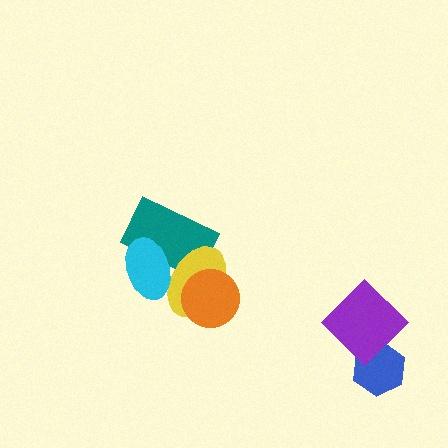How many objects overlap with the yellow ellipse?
3 objects overlap with the yellow ellipse.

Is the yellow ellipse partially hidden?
Yes, it is partially covered by another shape.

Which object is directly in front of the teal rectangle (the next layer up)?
The yellow ellipse is directly in front of the teal rectangle.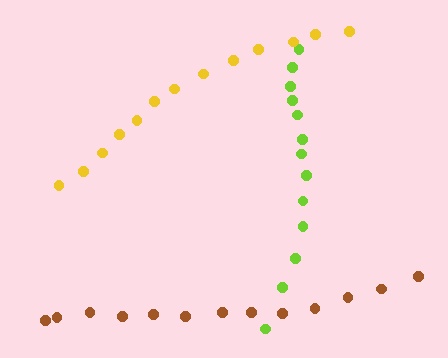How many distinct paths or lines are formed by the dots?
There are 3 distinct paths.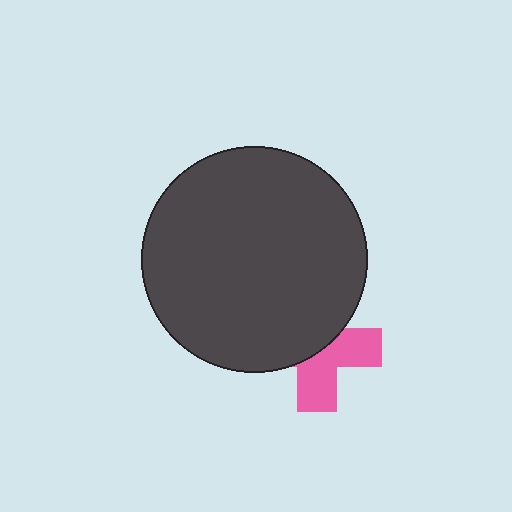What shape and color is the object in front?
The object in front is a dark gray circle.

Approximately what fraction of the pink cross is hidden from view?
Roughly 53% of the pink cross is hidden behind the dark gray circle.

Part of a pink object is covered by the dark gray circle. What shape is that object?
It is a cross.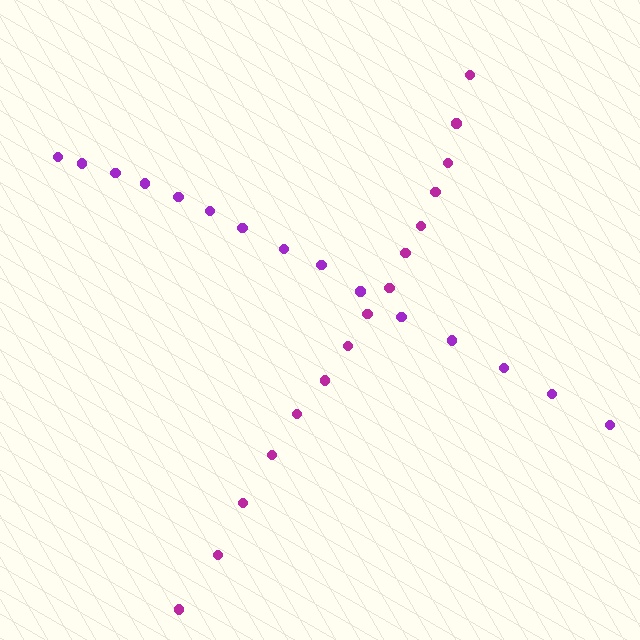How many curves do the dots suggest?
There are 2 distinct paths.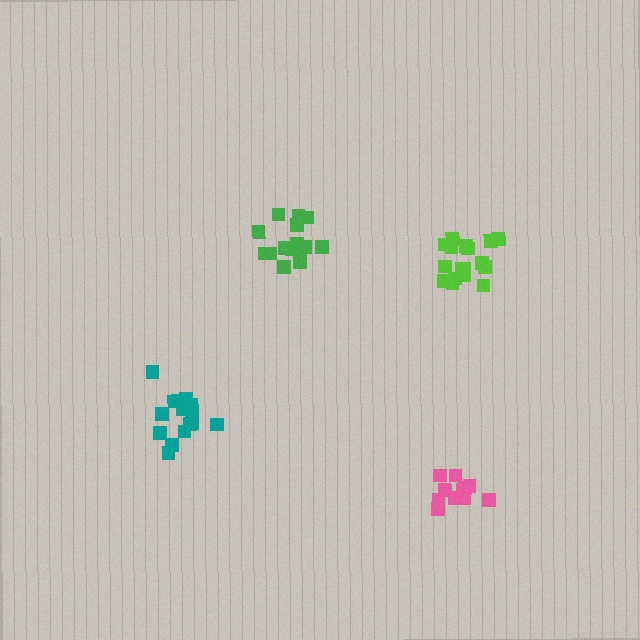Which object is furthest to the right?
The lime cluster is rightmost.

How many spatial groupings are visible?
There are 4 spatial groupings.